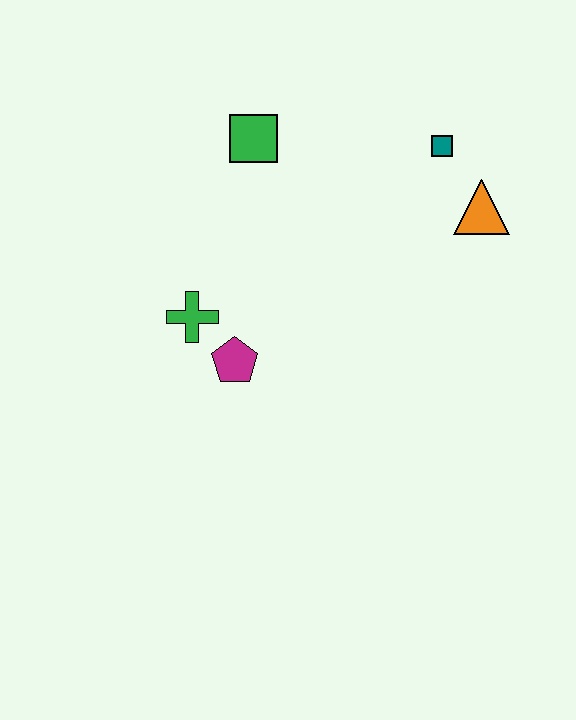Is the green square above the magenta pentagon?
Yes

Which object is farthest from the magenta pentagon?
The teal square is farthest from the magenta pentagon.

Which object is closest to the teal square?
The orange triangle is closest to the teal square.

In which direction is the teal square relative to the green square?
The teal square is to the right of the green square.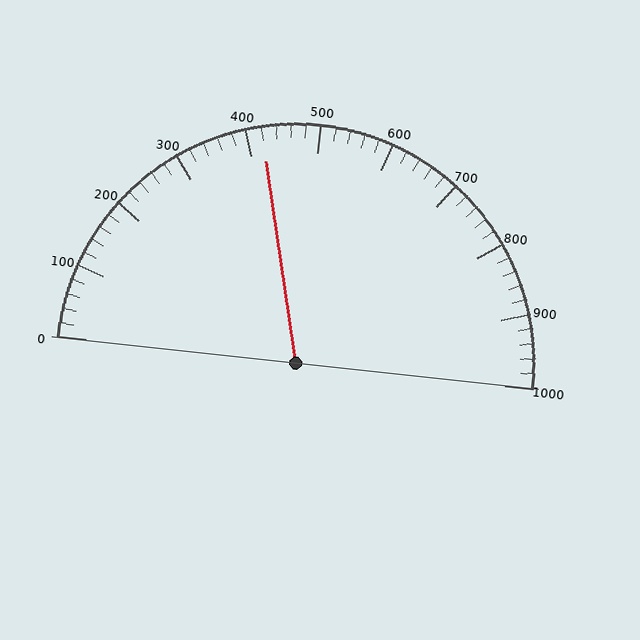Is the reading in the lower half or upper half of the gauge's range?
The reading is in the lower half of the range (0 to 1000).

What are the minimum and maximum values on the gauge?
The gauge ranges from 0 to 1000.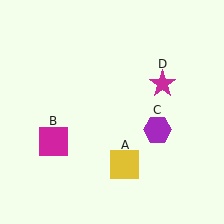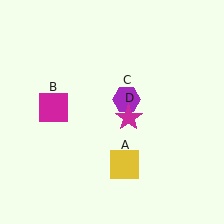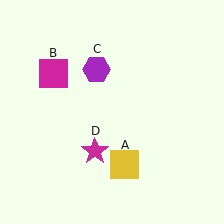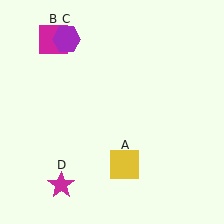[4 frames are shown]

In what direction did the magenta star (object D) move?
The magenta star (object D) moved down and to the left.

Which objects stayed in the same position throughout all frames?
Yellow square (object A) remained stationary.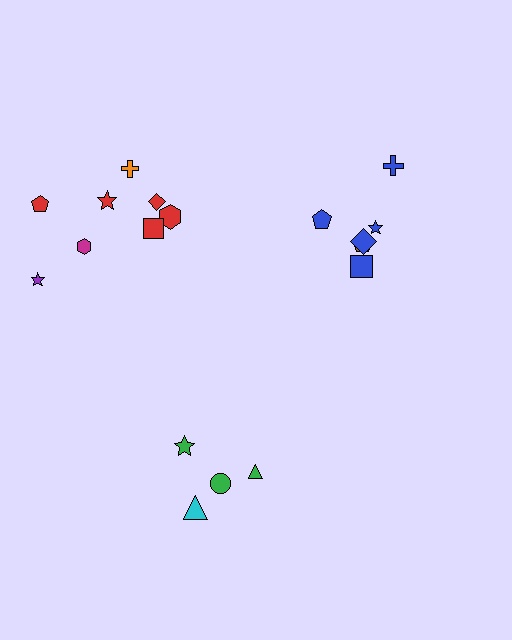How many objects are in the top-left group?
There are 8 objects.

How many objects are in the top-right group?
There are 6 objects.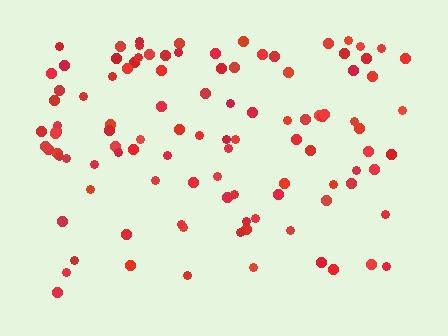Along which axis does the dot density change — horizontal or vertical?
Vertical.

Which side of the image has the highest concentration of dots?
The top.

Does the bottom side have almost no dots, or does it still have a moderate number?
Still a moderate number, just noticeably fewer than the top.